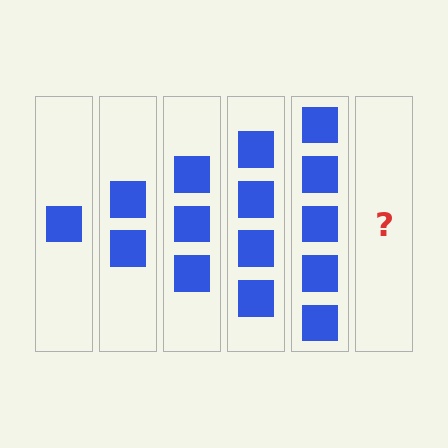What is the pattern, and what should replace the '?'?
The pattern is that each step adds one more square. The '?' should be 6 squares.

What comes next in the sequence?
The next element should be 6 squares.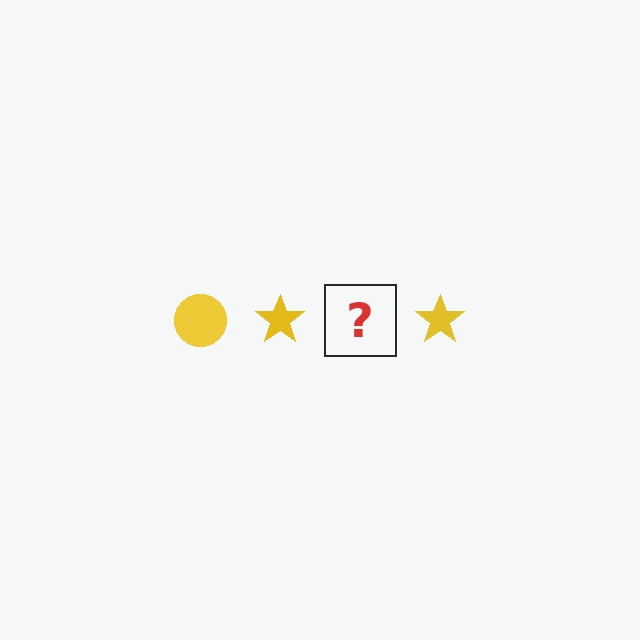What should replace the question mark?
The question mark should be replaced with a yellow circle.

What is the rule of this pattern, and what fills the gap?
The rule is that the pattern cycles through circle, star shapes in yellow. The gap should be filled with a yellow circle.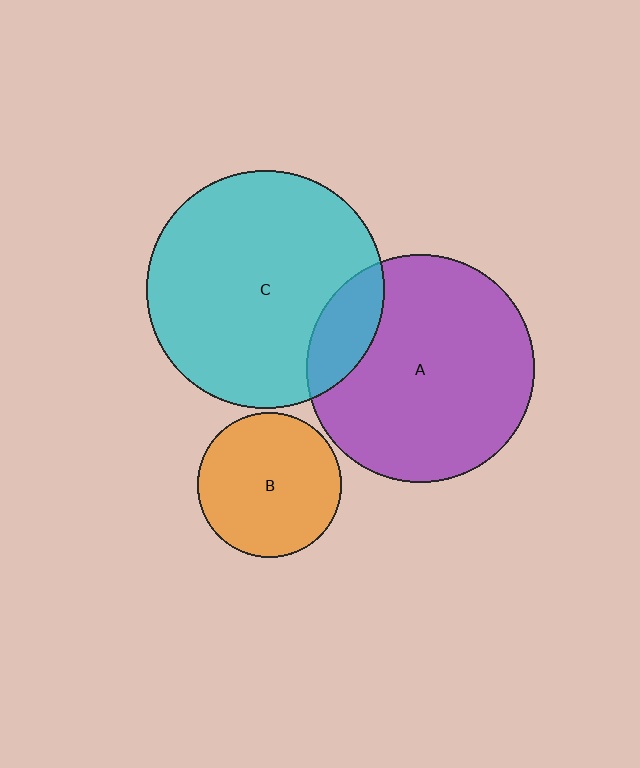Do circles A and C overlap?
Yes.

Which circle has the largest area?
Circle C (cyan).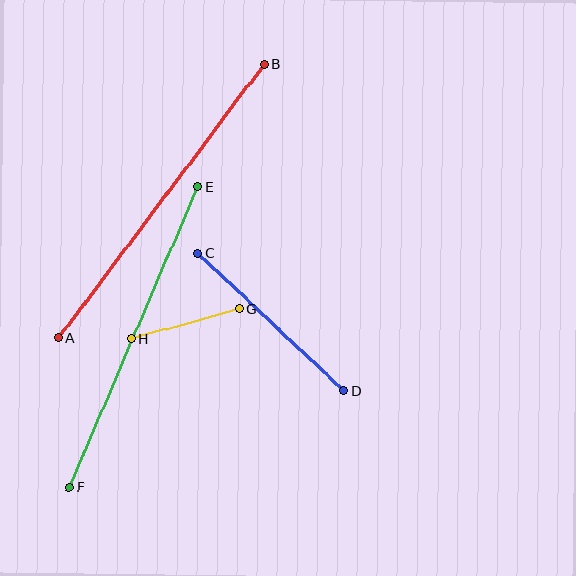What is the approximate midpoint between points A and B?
The midpoint is at approximately (161, 201) pixels.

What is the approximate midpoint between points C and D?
The midpoint is at approximately (271, 322) pixels.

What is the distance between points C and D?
The distance is approximately 200 pixels.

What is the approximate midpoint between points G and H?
The midpoint is at approximately (185, 324) pixels.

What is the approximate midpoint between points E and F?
The midpoint is at approximately (134, 337) pixels.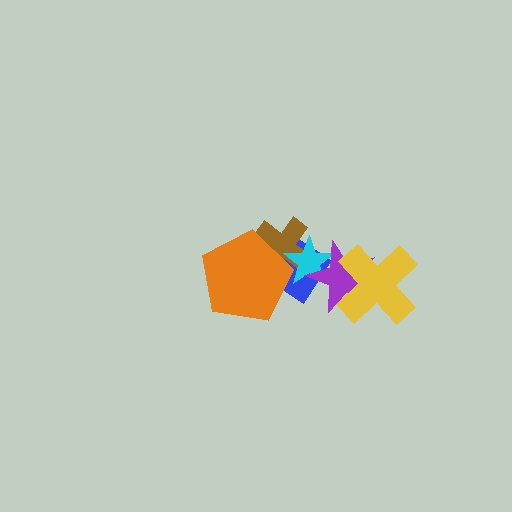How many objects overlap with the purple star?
3 objects overlap with the purple star.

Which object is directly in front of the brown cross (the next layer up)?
The cyan star is directly in front of the brown cross.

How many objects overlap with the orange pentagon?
3 objects overlap with the orange pentagon.